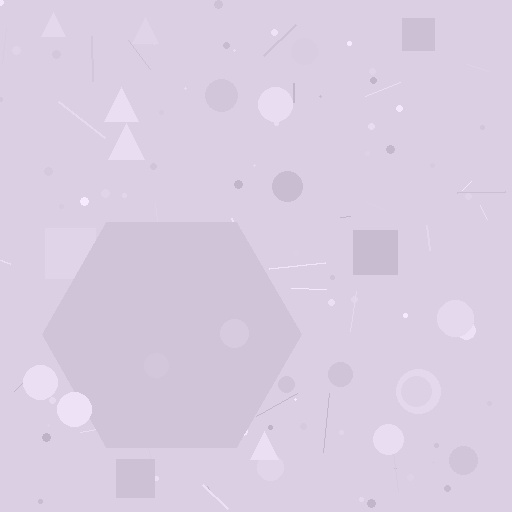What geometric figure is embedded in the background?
A hexagon is embedded in the background.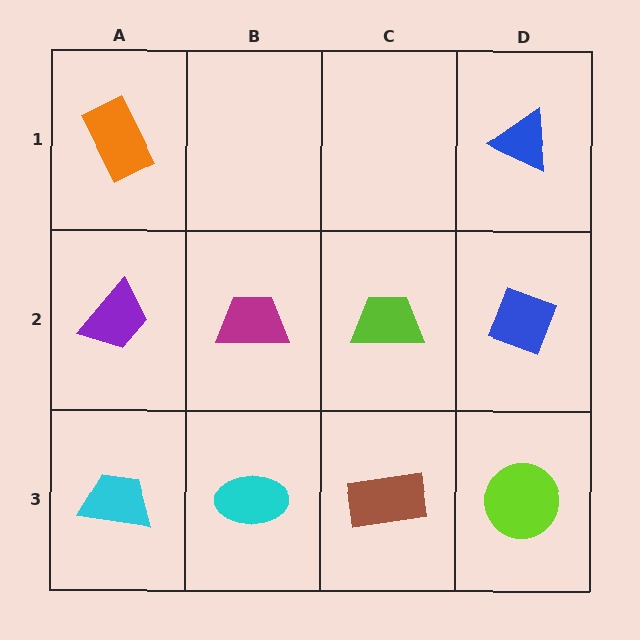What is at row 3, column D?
A lime circle.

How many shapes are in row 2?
4 shapes.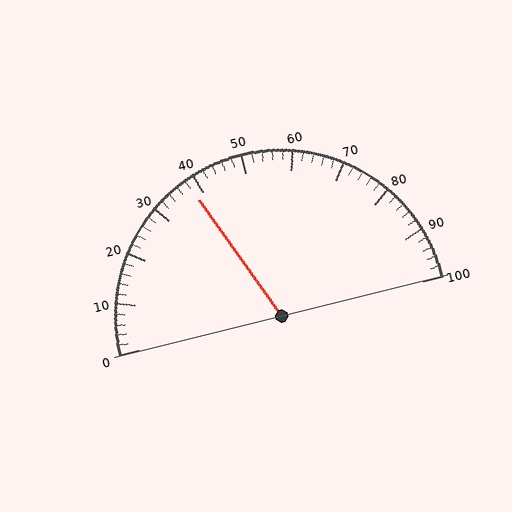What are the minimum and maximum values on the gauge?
The gauge ranges from 0 to 100.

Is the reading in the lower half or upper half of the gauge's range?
The reading is in the lower half of the range (0 to 100).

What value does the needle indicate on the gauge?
The needle indicates approximately 38.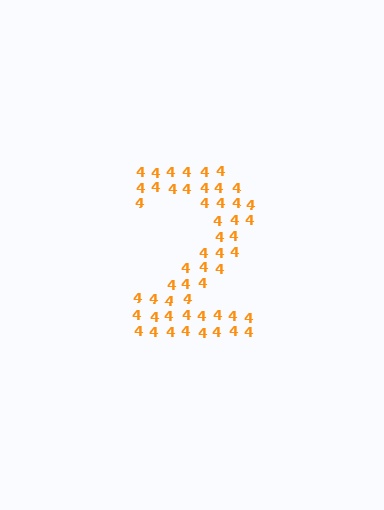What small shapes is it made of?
It is made of small digit 4's.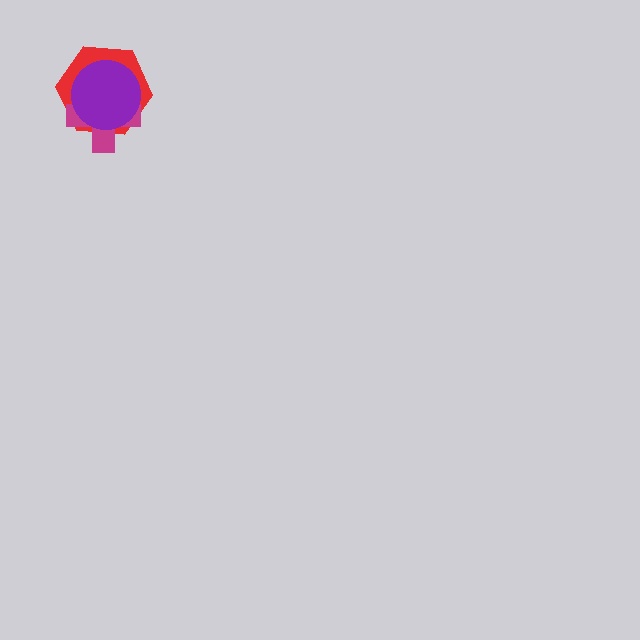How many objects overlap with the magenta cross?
2 objects overlap with the magenta cross.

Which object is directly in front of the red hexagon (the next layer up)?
The magenta cross is directly in front of the red hexagon.